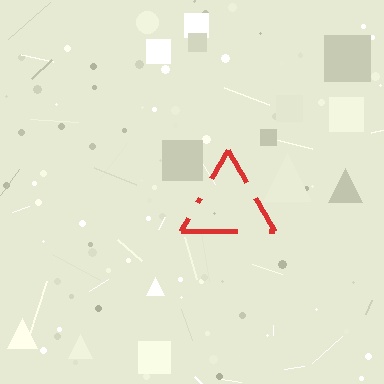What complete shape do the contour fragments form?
The contour fragments form a triangle.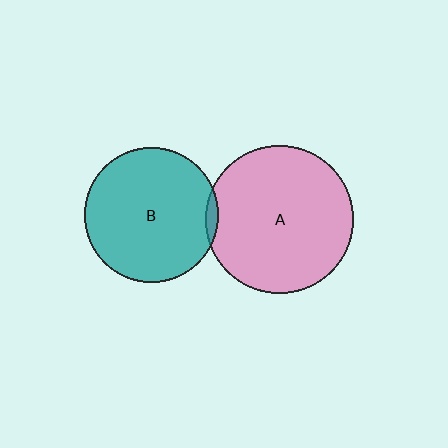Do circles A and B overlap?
Yes.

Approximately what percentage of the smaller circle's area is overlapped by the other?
Approximately 5%.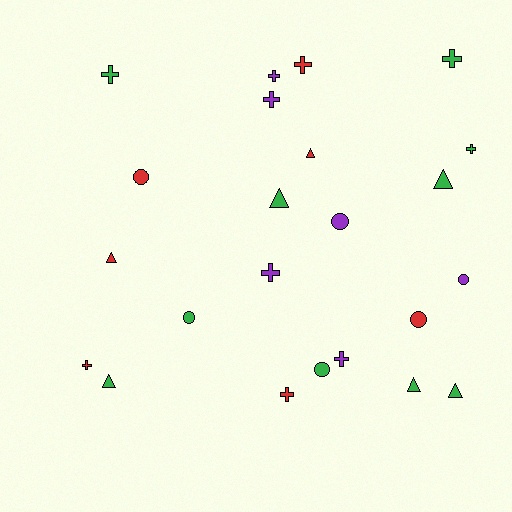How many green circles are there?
There are 2 green circles.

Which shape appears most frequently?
Cross, with 10 objects.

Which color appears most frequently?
Green, with 10 objects.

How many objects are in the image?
There are 23 objects.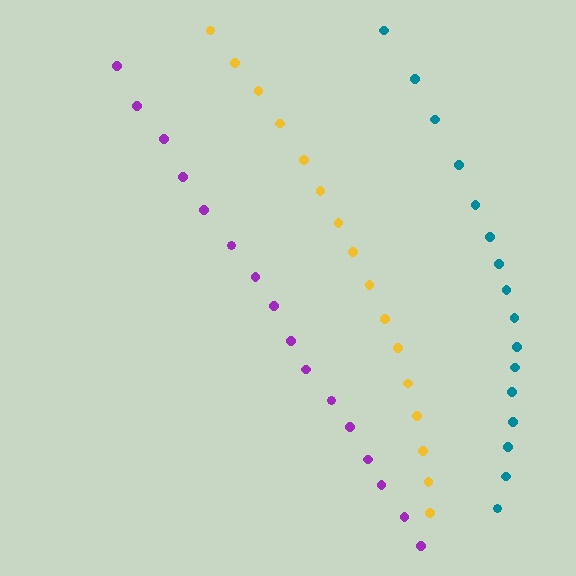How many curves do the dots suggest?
There are 3 distinct paths.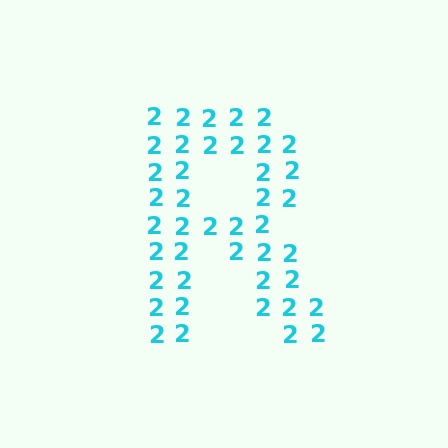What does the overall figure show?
The overall figure shows the letter R.